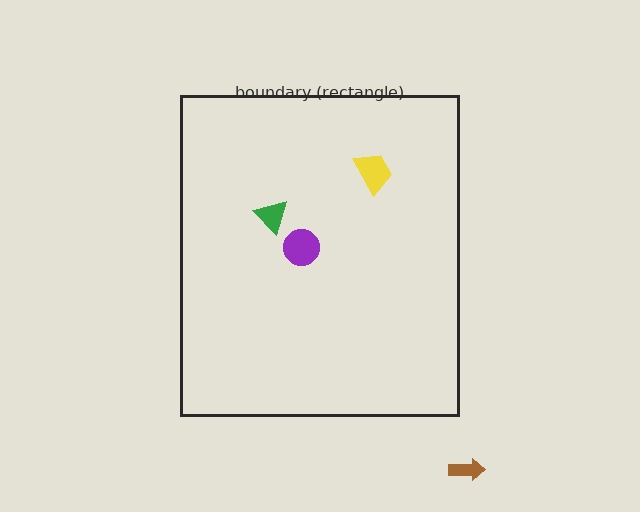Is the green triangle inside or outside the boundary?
Inside.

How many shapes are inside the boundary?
3 inside, 1 outside.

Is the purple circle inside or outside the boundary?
Inside.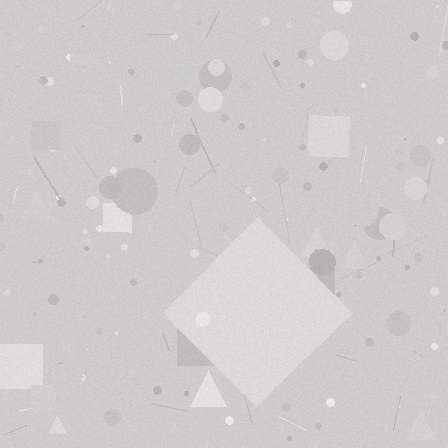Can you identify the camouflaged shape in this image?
The camouflaged shape is a diamond.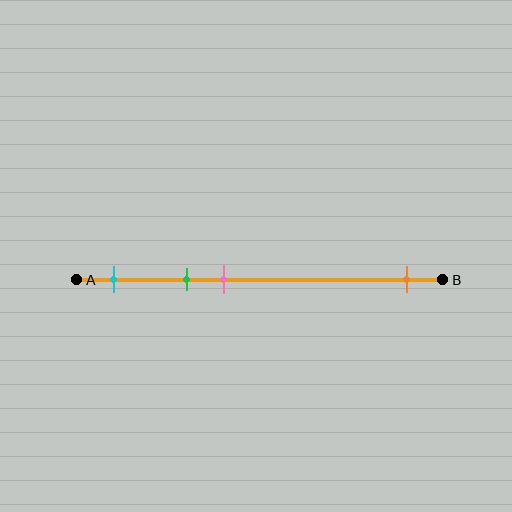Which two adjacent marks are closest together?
The green and pink marks are the closest adjacent pair.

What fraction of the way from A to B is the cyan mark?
The cyan mark is approximately 10% (0.1) of the way from A to B.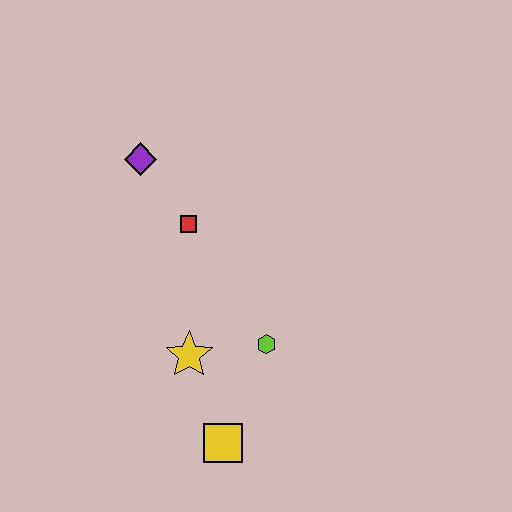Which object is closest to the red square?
The purple diamond is closest to the red square.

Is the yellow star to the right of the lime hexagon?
No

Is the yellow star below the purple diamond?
Yes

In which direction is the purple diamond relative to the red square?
The purple diamond is above the red square.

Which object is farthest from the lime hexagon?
The purple diamond is farthest from the lime hexagon.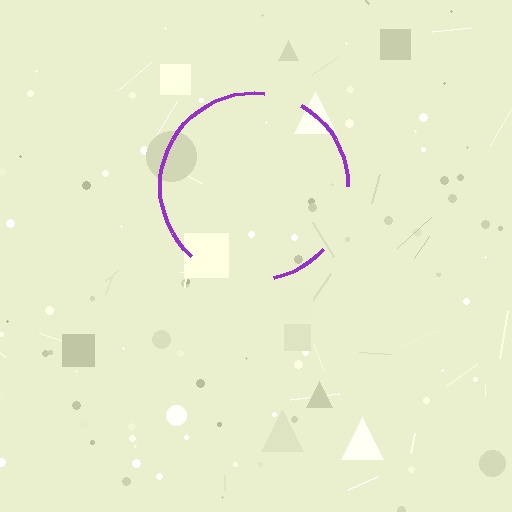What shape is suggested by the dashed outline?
The dashed outline suggests a circle.